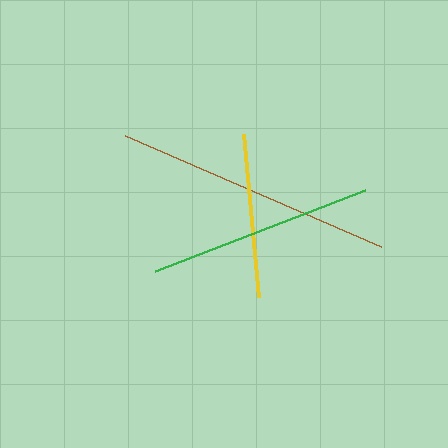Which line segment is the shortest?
The yellow line is the shortest at approximately 165 pixels.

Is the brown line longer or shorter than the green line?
The brown line is longer than the green line.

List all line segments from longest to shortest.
From longest to shortest: brown, green, yellow.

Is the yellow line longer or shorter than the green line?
The green line is longer than the yellow line.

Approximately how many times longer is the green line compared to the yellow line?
The green line is approximately 1.4 times the length of the yellow line.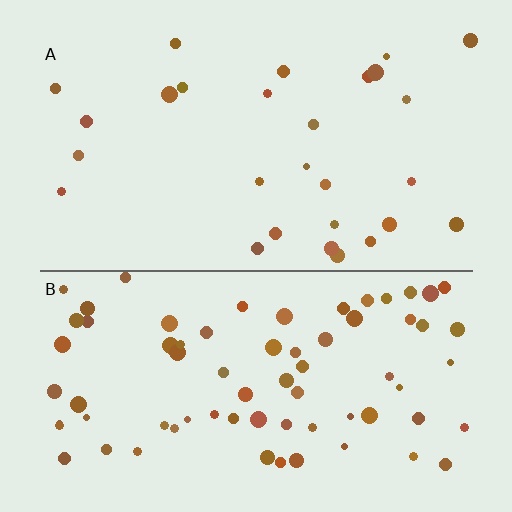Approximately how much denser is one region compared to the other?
Approximately 2.6× — region B over region A.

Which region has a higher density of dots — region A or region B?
B (the bottom).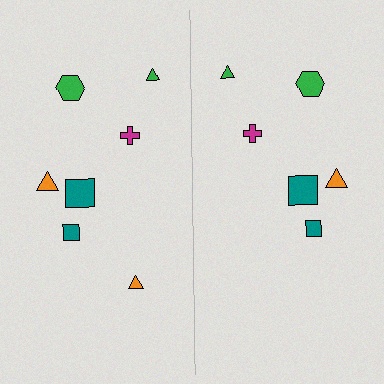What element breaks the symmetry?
A orange triangle is missing from the right side.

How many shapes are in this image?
There are 13 shapes in this image.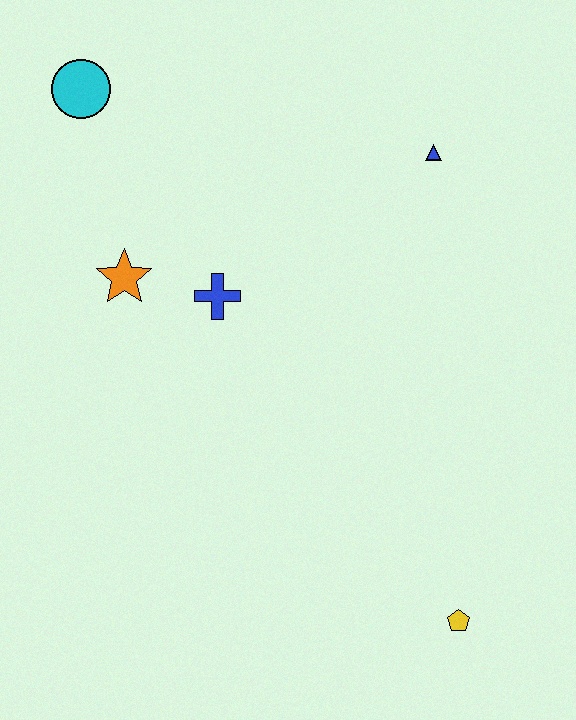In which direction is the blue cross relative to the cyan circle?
The blue cross is below the cyan circle.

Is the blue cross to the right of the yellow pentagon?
No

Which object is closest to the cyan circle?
The orange star is closest to the cyan circle.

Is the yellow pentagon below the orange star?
Yes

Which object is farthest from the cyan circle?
The yellow pentagon is farthest from the cyan circle.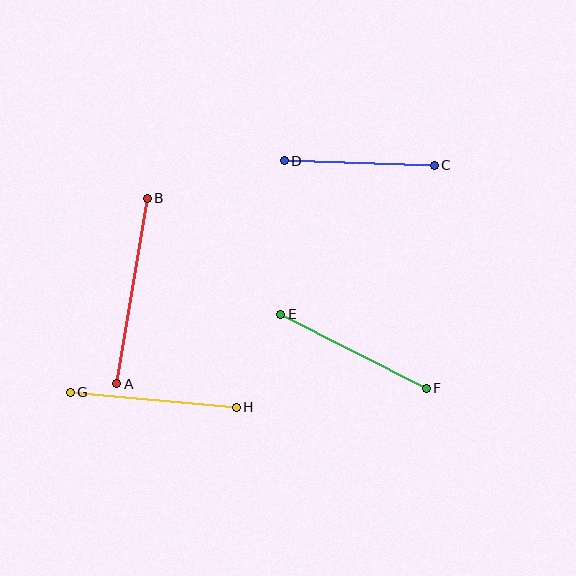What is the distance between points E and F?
The distance is approximately 164 pixels.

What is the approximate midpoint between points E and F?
The midpoint is at approximately (354, 351) pixels.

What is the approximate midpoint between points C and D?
The midpoint is at approximately (359, 163) pixels.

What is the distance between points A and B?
The distance is approximately 188 pixels.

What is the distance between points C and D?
The distance is approximately 150 pixels.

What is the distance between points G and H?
The distance is approximately 167 pixels.